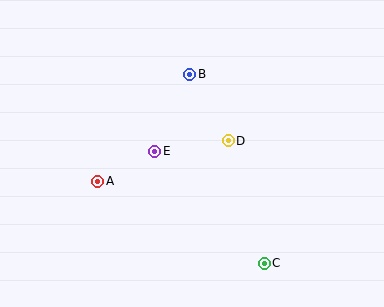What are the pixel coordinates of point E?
Point E is at (155, 151).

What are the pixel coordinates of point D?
Point D is at (228, 141).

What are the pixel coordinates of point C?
Point C is at (264, 263).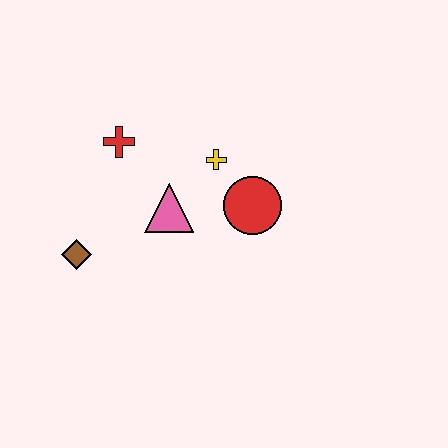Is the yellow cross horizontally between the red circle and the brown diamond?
Yes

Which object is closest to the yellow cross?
The red circle is closest to the yellow cross.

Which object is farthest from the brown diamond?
The red circle is farthest from the brown diamond.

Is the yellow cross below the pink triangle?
No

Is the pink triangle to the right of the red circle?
No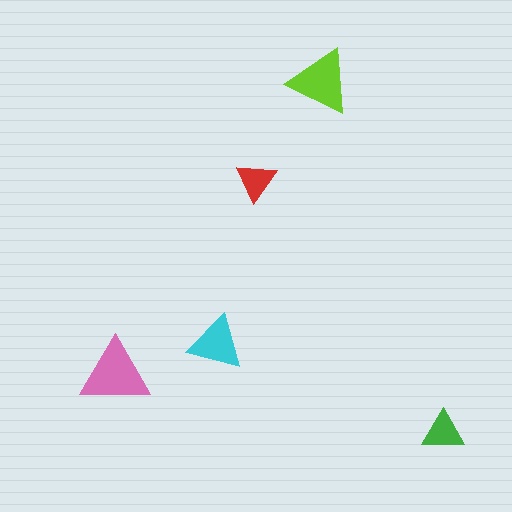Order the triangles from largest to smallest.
the pink one, the lime one, the cyan one, the green one, the red one.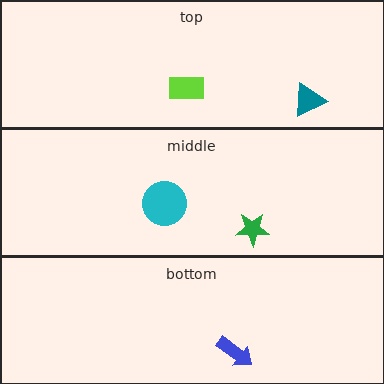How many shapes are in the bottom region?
1.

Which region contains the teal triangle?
The top region.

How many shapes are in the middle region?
2.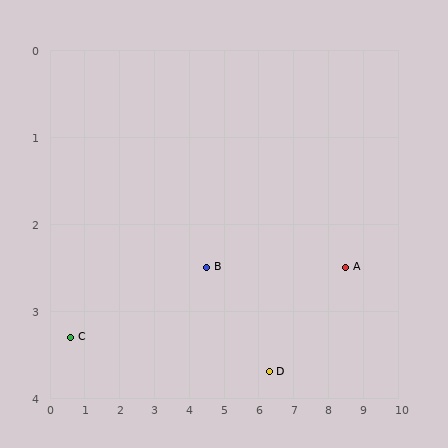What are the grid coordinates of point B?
Point B is at approximately (4.5, 2.5).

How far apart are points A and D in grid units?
Points A and D are about 2.5 grid units apart.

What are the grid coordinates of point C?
Point C is at approximately (0.6, 3.3).